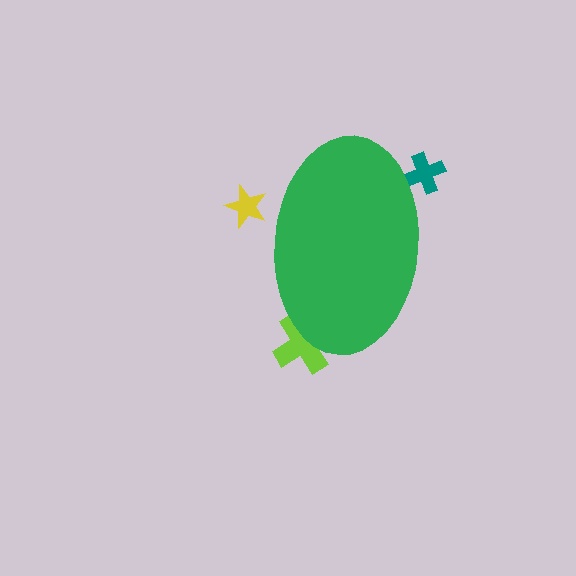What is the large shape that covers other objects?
A green ellipse.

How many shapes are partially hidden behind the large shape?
3 shapes are partially hidden.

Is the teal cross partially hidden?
Yes, the teal cross is partially hidden behind the green ellipse.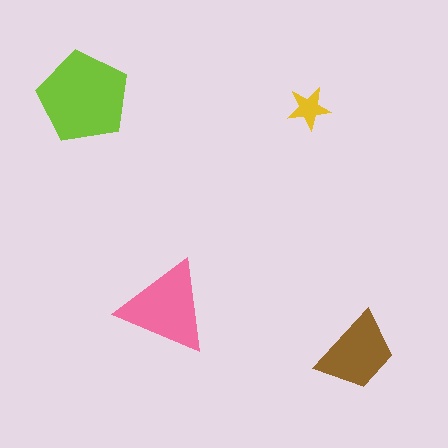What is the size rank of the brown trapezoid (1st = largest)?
3rd.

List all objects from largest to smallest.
The lime pentagon, the pink triangle, the brown trapezoid, the yellow star.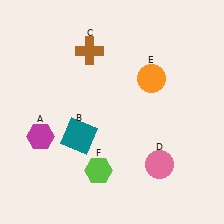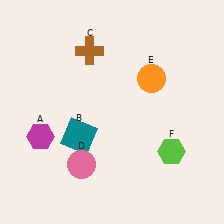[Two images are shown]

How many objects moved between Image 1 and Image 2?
2 objects moved between the two images.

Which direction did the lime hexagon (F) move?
The lime hexagon (F) moved right.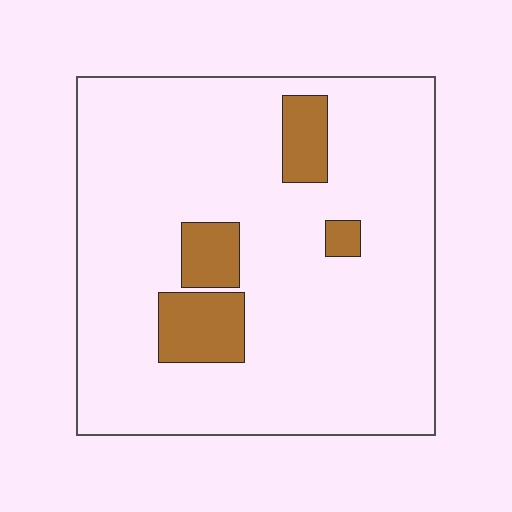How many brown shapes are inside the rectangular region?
4.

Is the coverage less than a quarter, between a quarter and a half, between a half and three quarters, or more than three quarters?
Less than a quarter.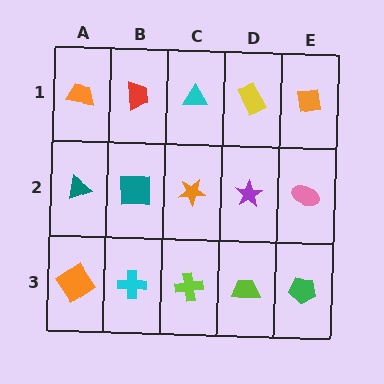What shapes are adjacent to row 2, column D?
A yellow rectangle (row 1, column D), a lime trapezoid (row 3, column D), an orange star (row 2, column C), a pink ellipse (row 2, column E).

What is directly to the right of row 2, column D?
A pink ellipse.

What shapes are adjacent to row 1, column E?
A pink ellipse (row 2, column E), a yellow rectangle (row 1, column D).